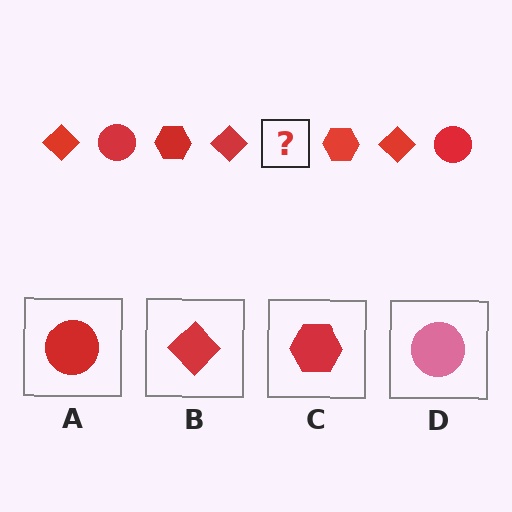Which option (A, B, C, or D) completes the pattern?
A.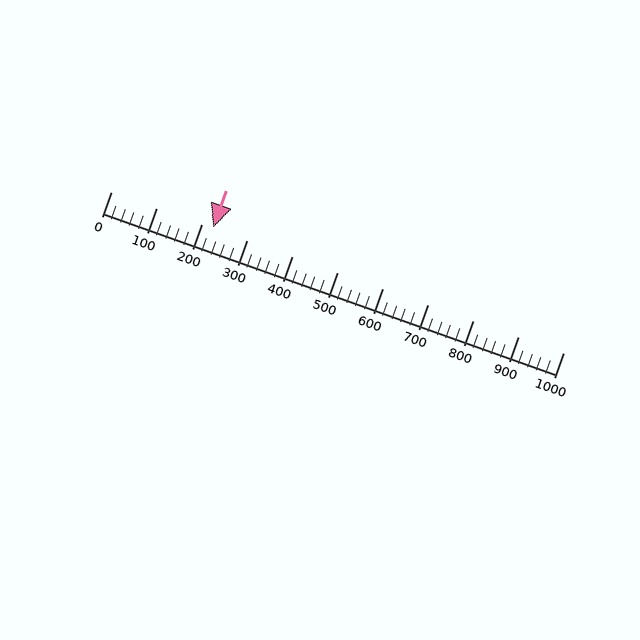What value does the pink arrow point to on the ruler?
The pink arrow points to approximately 226.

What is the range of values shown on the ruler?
The ruler shows values from 0 to 1000.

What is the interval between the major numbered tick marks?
The major tick marks are spaced 100 units apart.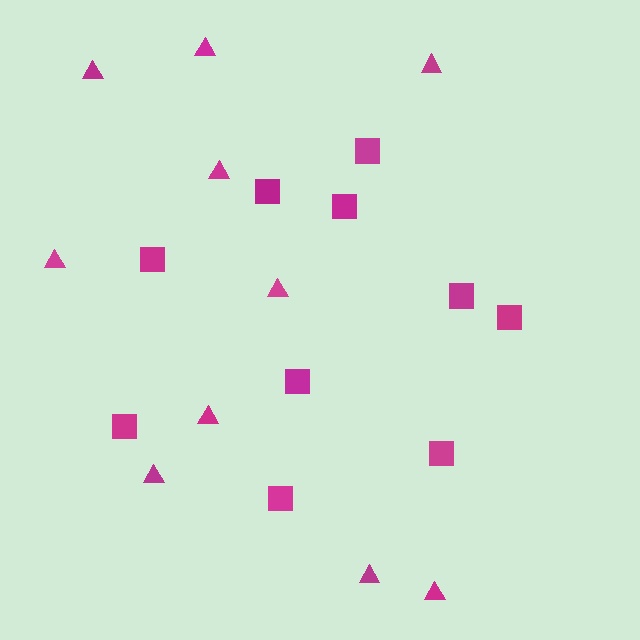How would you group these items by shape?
There are 2 groups: one group of squares (10) and one group of triangles (10).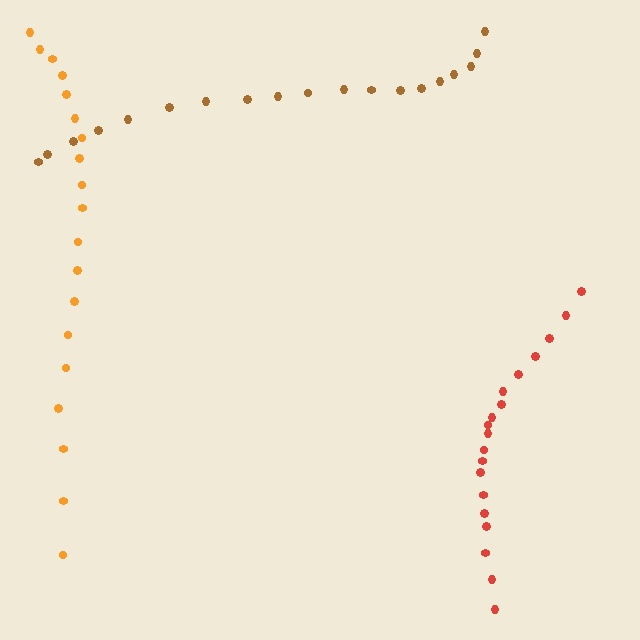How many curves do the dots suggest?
There are 3 distinct paths.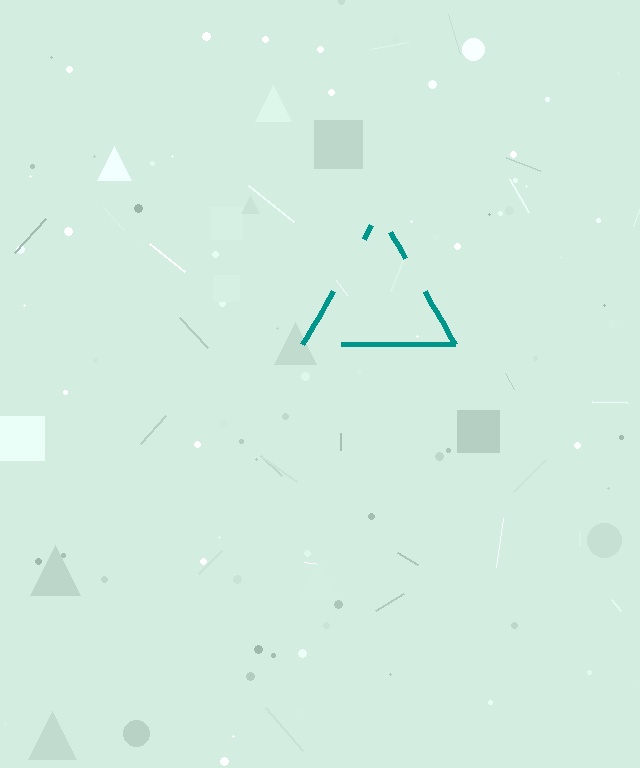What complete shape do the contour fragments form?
The contour fragments form a triangle.